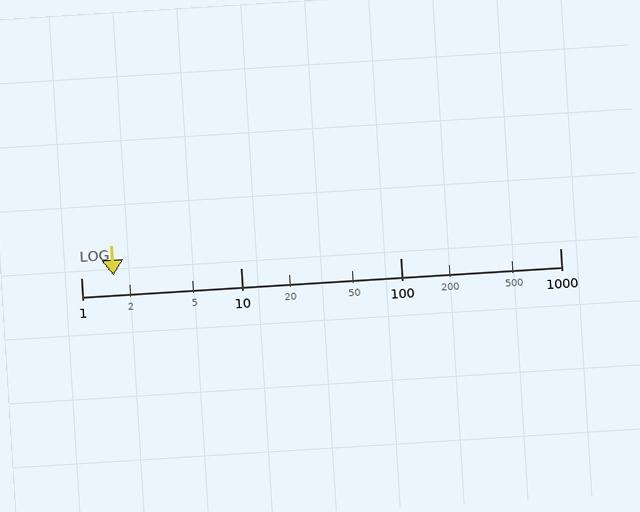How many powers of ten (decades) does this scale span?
The scale spans 3 decades, from 1 to 1000.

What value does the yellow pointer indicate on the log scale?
The pointer indicates approximately 1.6.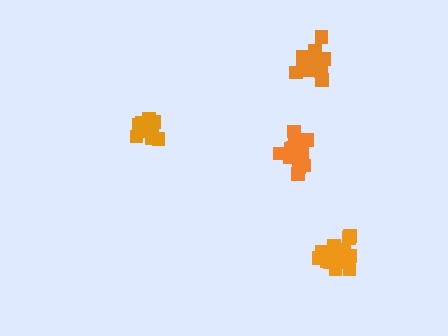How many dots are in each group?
Group 1: 17 dots, Group 2: 16 dots, Group 3: 19 dots, Group 4: 21 dots (73 total).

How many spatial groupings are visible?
There are 4 spatial groupings.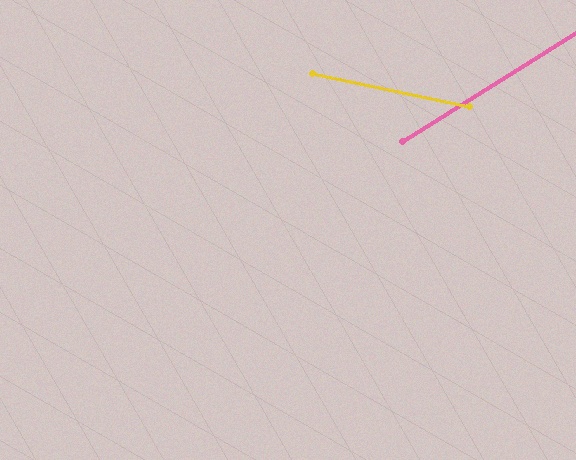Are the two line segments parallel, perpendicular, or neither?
Neither parallel nor perpendicular — they differ by about 44°.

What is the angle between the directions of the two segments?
Approximately 44 degrees.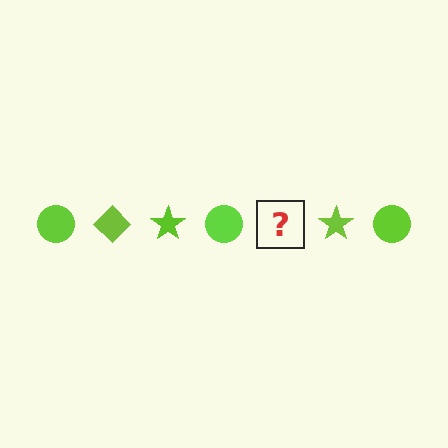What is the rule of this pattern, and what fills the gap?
The rule is that the pattern cycles through circle, diamond, star shapes in lime. The gap should be filled with a lime diamond.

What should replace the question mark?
The question mark should be replaced with a lime diamond.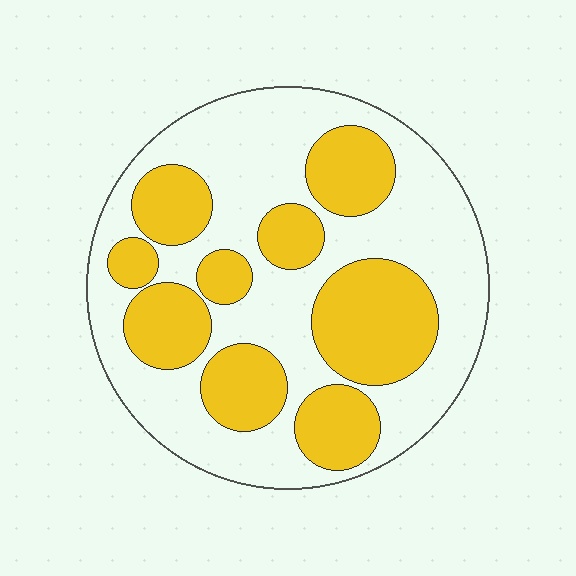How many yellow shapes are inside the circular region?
9.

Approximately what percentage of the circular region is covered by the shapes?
Approximately 40%.